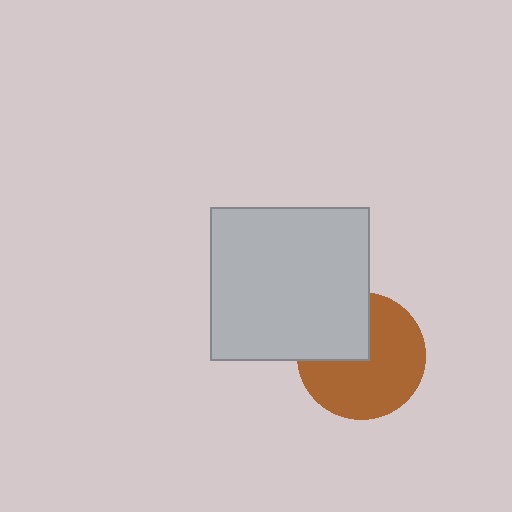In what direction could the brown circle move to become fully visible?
The brown circle could move toward the lower-right. That would shift it out from behind the light gray rectangle entirely.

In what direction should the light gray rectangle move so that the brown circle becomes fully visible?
The light gray rectangle should move toward the upper-left. That is the shortest direction to clear the overlap and leave the brown circle fully visible.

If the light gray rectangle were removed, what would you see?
You would see the complete brown circle.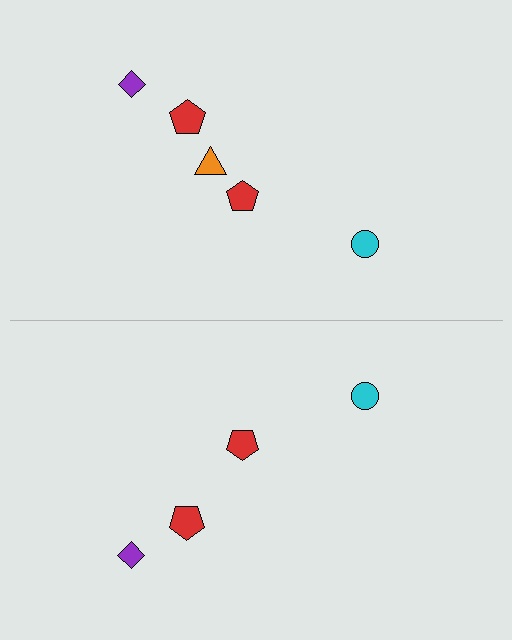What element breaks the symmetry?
A orange triangle is missing from the bottom side.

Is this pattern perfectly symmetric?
No, the pattern is not perfectly symmetric. A orange triangle is missing from the bottom side.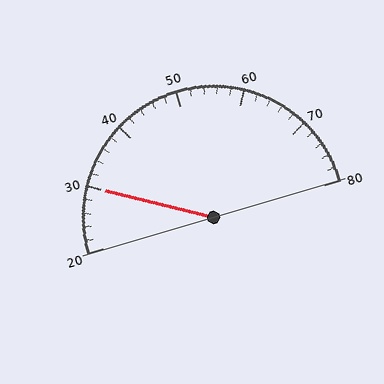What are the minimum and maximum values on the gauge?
The gauge ranges from 20 to 80.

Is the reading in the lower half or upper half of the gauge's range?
The reading is in the lower half of the range (20 to 80).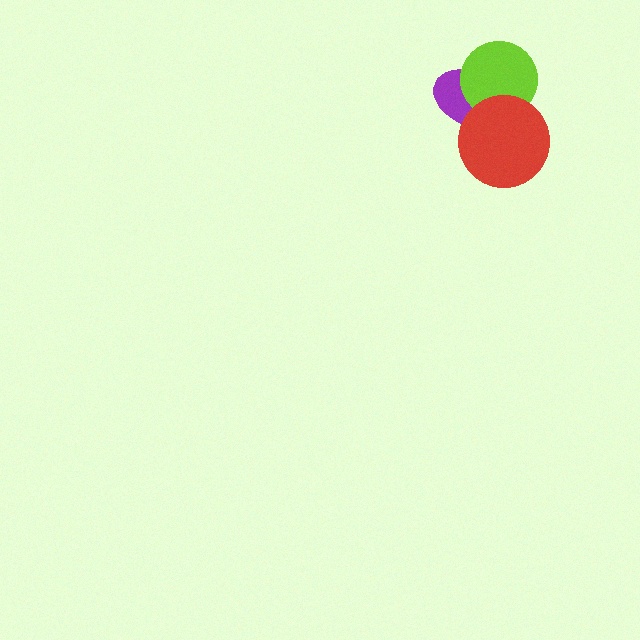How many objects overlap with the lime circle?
2 objects overlap with the lime circle.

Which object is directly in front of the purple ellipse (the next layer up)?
The lime circle is directly in front of the purple ellipse.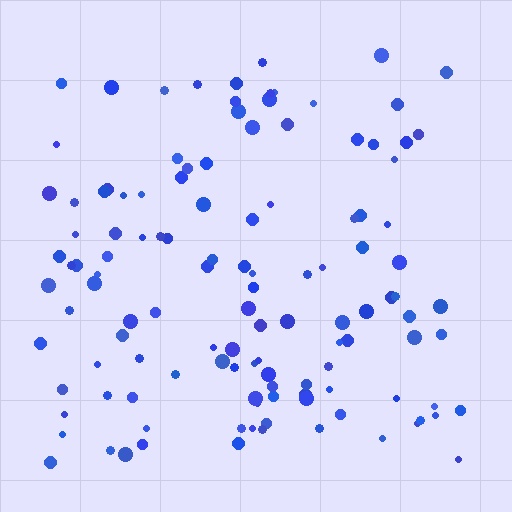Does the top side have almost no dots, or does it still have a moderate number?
Still a moderate number, just noticeably fewer than the bottom.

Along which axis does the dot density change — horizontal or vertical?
Vertical.